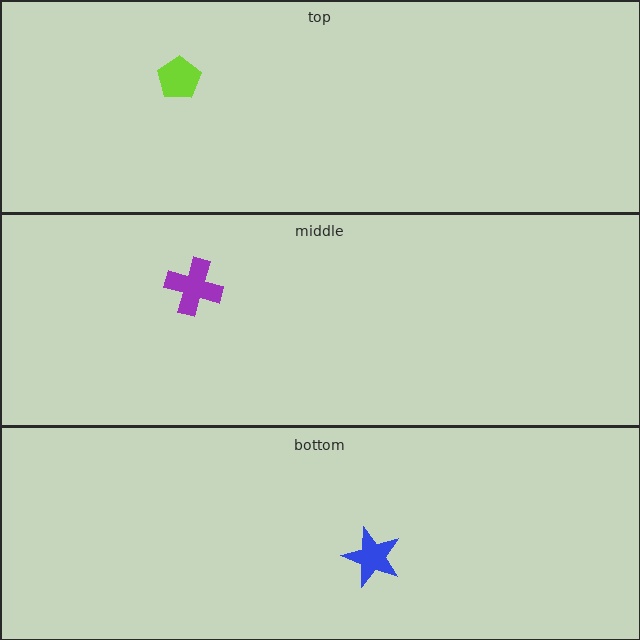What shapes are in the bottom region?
The blue star.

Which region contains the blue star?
The bottom region.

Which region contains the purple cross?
The middle region.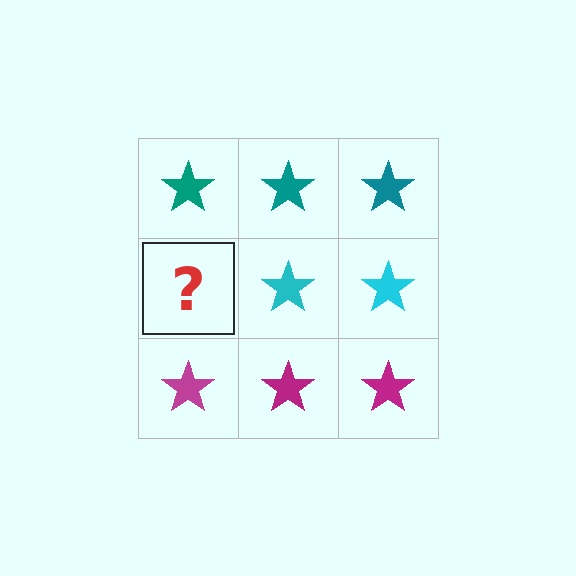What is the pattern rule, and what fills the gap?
The rule is that each row has a consistent color. The gap should be filled with a cyan star.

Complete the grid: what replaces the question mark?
The question mark should be replaced with a cyan star.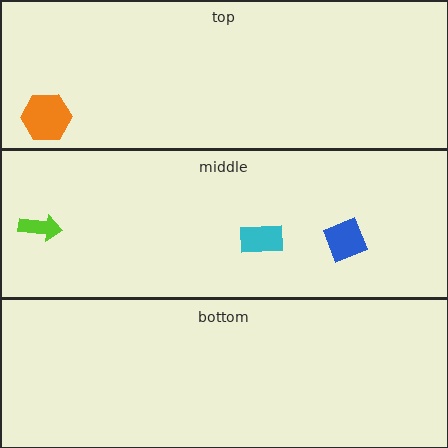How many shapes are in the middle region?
3.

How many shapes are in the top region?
1.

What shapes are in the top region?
The orange hexagon.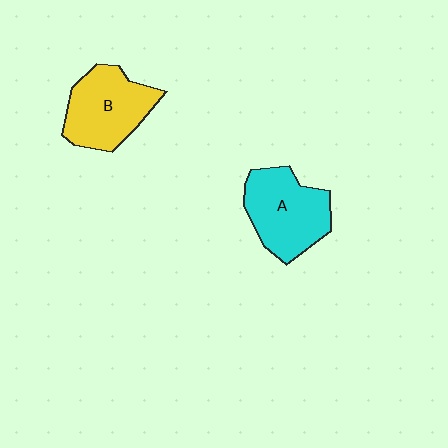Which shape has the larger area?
Shape A (cyan).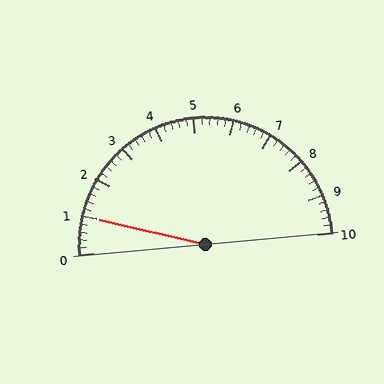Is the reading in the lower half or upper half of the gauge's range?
The reading is in the lower half of the range (0 to 10).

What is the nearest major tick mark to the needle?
The nearest major tick mark is 1.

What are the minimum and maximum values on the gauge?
The gauge ranges from 0 to 10.